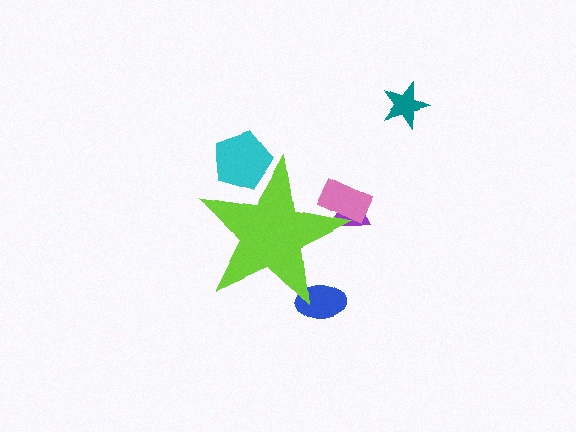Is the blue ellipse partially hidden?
Yes, the blue ellipse is partially hidden behind the lime star.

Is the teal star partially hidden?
No, the teal star is fully visible.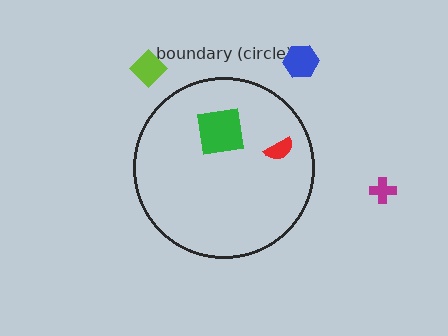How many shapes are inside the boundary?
2 inside, 3 outside.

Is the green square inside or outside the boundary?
Inside.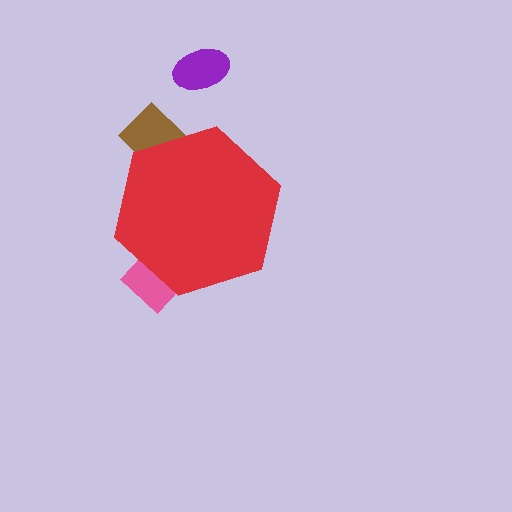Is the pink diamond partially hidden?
Yes, the pink diamond is partially hidden behind the red hexagon.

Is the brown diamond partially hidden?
Yes, the brown diamond is partially hidden behind the red hexagon.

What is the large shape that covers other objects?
A red hexagon.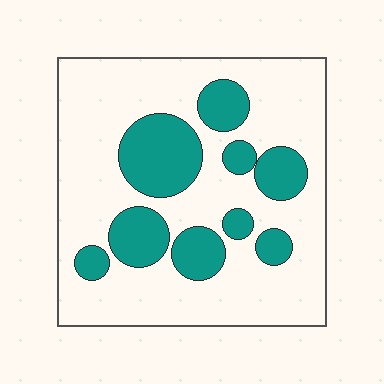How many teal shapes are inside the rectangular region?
9.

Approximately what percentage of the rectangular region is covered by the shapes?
Approximately 25%.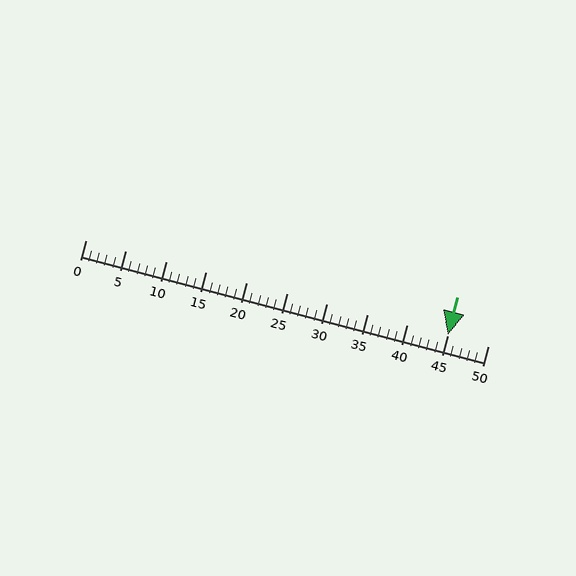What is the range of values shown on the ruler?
The ruler shows values from 0 to 50.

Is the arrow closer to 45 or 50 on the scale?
The arrow is closer to 45.